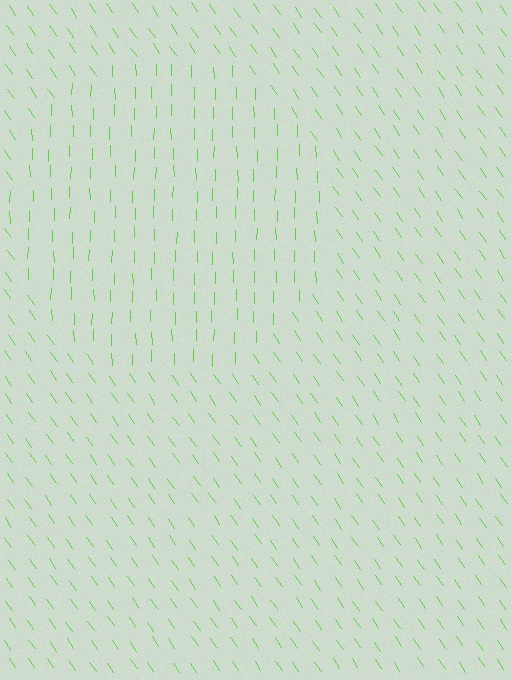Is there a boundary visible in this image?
Yes, there is a texture boundary formed by a change in line orientation.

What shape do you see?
I see a circle.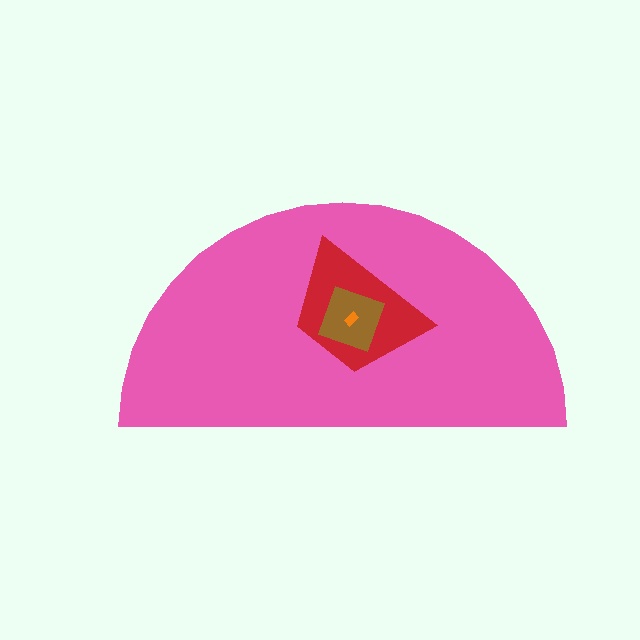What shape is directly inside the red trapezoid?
The brown square.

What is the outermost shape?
The pink semicircle.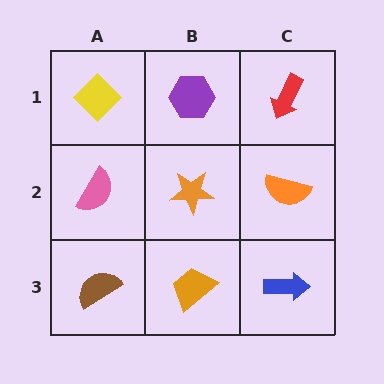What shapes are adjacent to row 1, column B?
An orange star (row 2, column B), a yellow diamond (row 1, column A), a red arrow (row 1, column C).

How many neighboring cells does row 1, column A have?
2.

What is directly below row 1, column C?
An orange semicircle.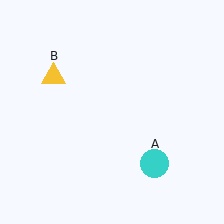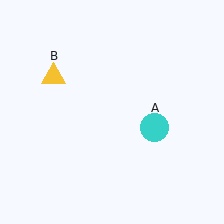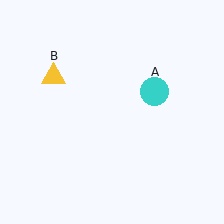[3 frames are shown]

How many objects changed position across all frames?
1 object changed position: cyan circle (object A).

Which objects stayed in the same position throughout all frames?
Yellow triangle (object B) remained stationary.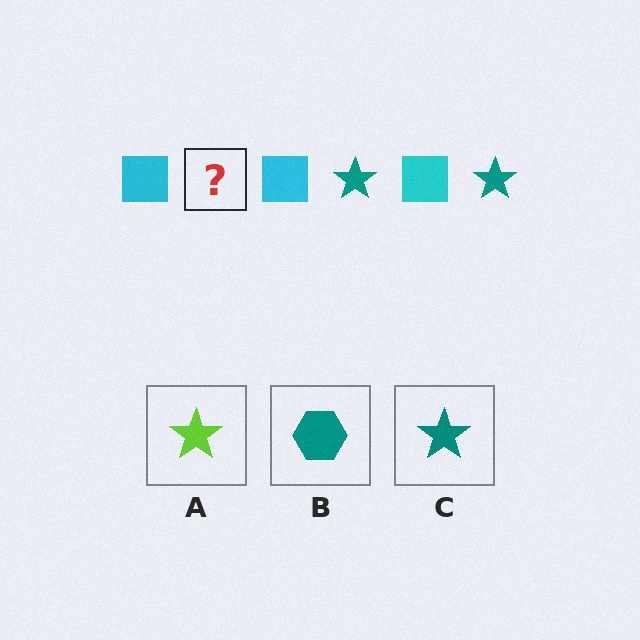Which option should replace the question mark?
Option C.